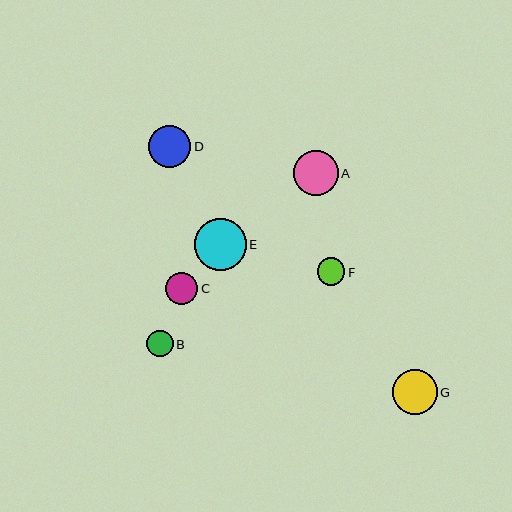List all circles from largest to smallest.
From largest to smallest: E, G, A, D, C, F, B.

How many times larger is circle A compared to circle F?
Circle A is approximately 1.6 times the size of circle F.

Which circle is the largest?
Circle E is the largest with a size of approximately 52 pixels.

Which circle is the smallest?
Circle B is the smallest with a size of approximately 27 pixels.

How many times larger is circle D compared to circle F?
Circle D is approximately 1.5 times the size of circle F.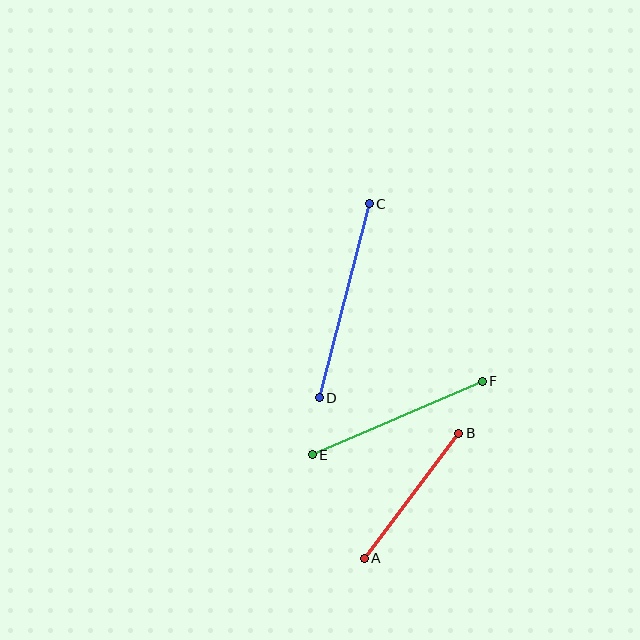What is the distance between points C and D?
The distance is approximately 200 pixels.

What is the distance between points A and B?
The distance is approximately 157 pixels.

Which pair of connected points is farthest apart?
Points C and D are farthest apart.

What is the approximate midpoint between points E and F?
The midpoint is at approximately (397, 418) pixels.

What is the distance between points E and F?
The distance is approximately 185 pixels.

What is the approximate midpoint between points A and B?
The midpoint is at approximately (412, 496) pixels.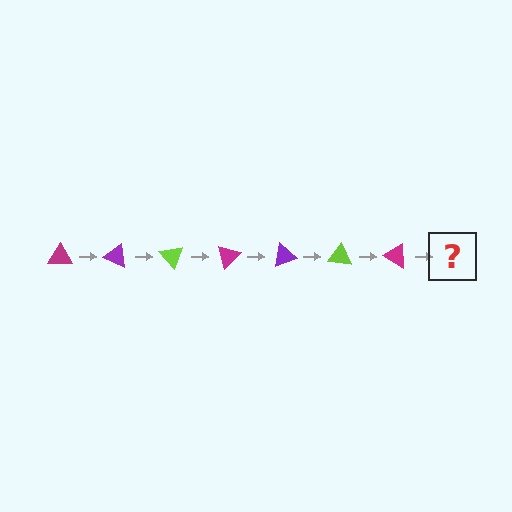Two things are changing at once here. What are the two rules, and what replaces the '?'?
The two rules are that it rotates 25 degrees each step and the color cycles through magenta, purple, and lime. The '?' should be a purple triangle, rotated 175 degrees from the start.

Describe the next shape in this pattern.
It should be a purple triangle, rotated 175 degrees from the start.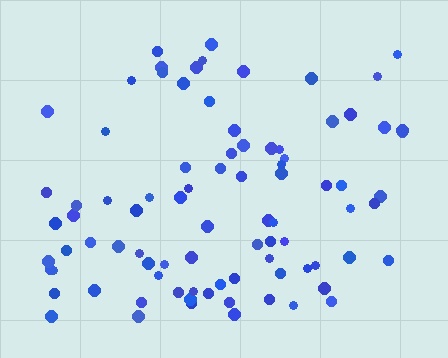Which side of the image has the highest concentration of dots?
The bottom.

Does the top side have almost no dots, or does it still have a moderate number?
Still a moderate number, just noticeably fewer than the bottom.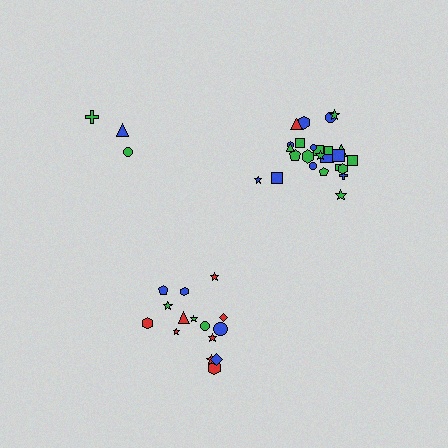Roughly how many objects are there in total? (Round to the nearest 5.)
Roughly 45 objects in total.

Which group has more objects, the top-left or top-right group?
The top-right group.